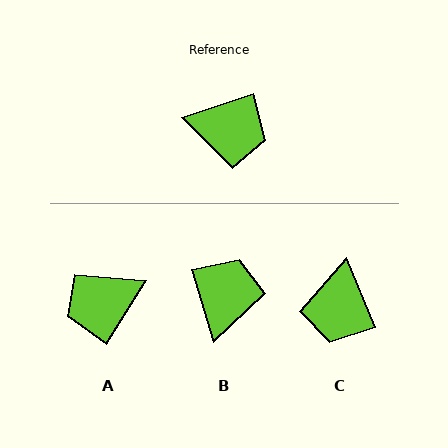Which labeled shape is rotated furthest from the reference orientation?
A, about 140 degrees away.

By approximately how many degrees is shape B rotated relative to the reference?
Approximately 88 degrees counter-clockwise.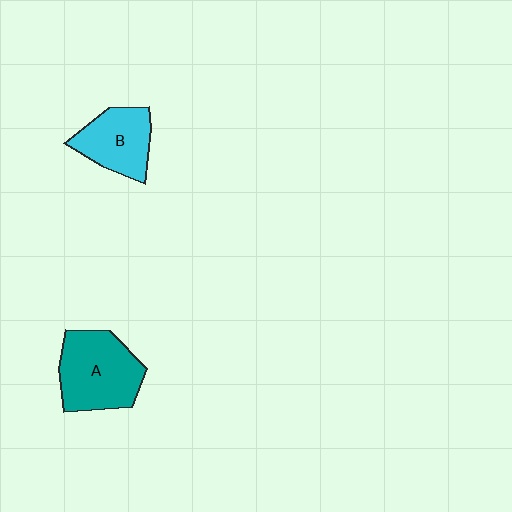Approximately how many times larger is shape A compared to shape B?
Approximately 1.3 times.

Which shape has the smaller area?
Shape B (cyan).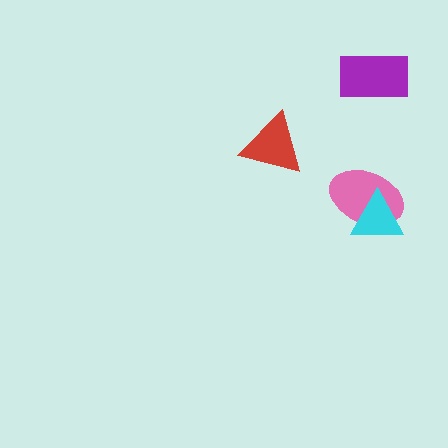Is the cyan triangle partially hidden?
No, no other shape covers it.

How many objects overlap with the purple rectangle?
0 objects overlap with the purple rectangle.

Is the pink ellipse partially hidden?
Yes, it is partially covered by another shape.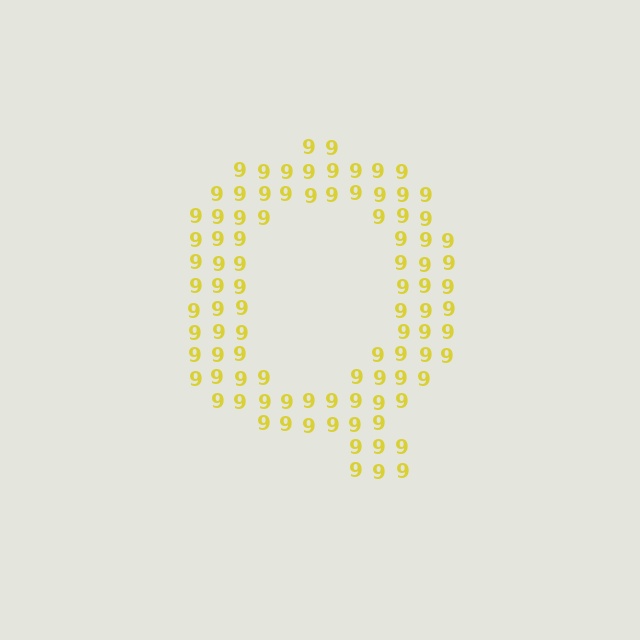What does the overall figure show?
The overall figure shows the letter Q.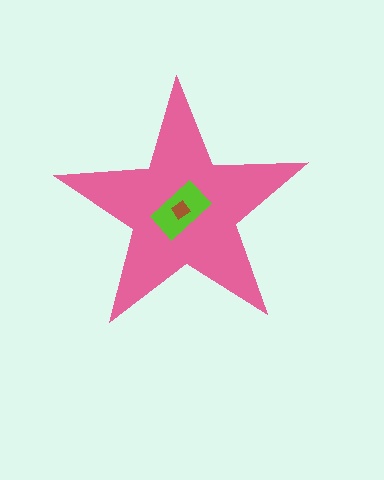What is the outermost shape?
The pink star.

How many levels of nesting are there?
3.